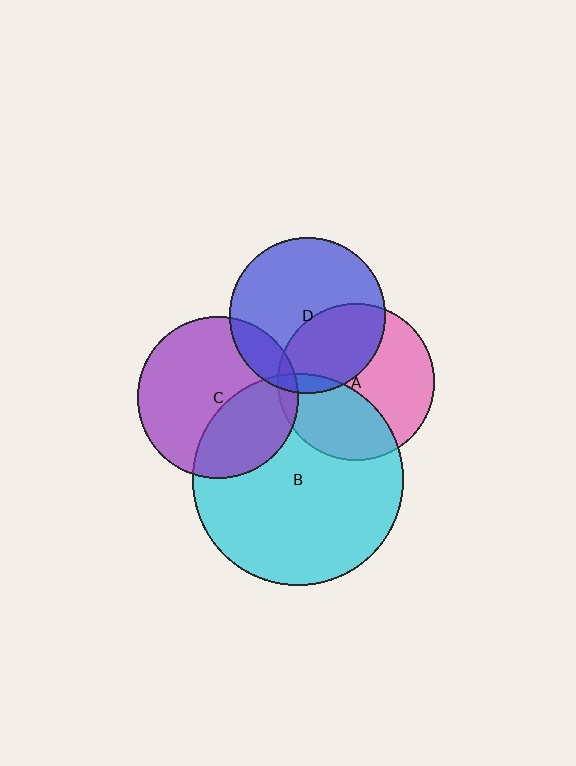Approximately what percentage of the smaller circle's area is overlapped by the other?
Approximately 35%.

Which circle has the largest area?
Circle B (cyan).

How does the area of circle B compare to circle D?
Approximately 1.8 times.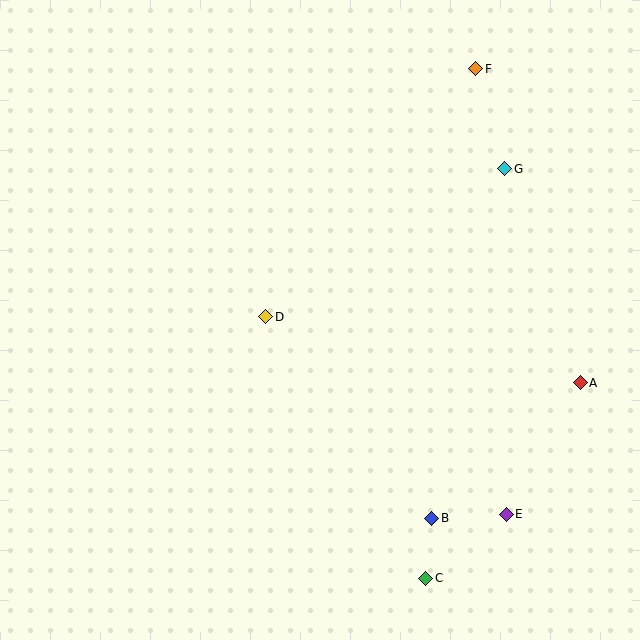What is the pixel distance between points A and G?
The distance between A and G is 227 pixels.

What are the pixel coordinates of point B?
Point B is at (432, 518).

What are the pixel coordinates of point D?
Point D is at (266, 317).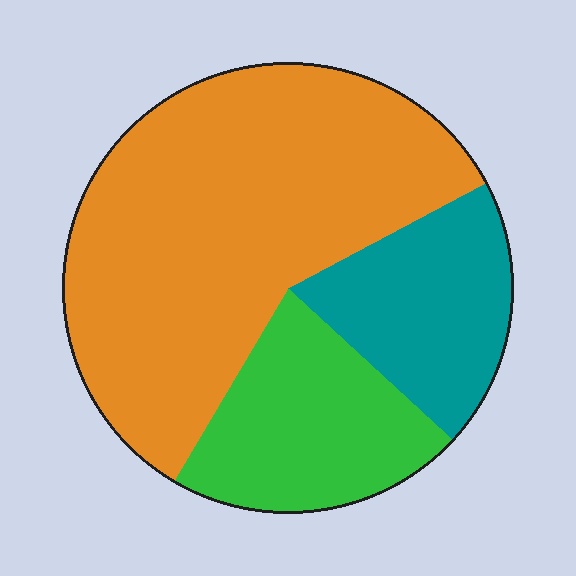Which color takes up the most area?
Orange, at roughly 60%.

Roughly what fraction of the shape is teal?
Teal covers around 20% of the shape.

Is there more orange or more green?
Orange.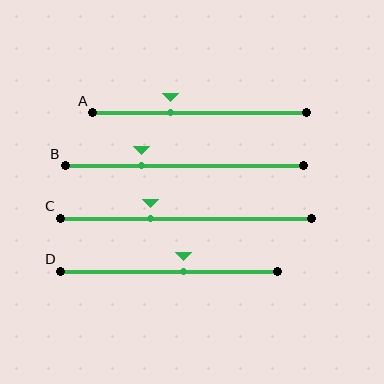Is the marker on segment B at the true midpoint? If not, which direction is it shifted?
No, the marker on segment B is shifted to the left by about 18% of the segment length.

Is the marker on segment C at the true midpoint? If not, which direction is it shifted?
No, the marker on segment C is shifted to the left by about 14% of the segment length.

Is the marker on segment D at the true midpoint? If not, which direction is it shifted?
No, the marker on segment D is shifted to the right by about 7% of the segment length.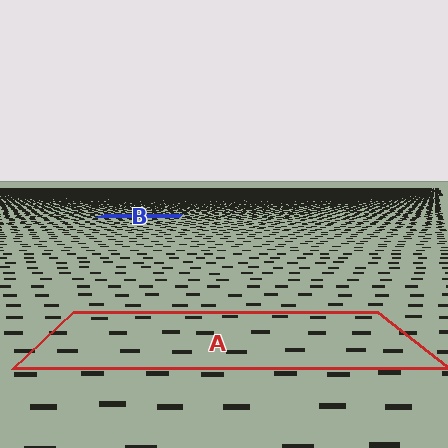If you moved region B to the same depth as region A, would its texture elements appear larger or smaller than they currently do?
They would appear larger. At a closer depth, the same texture elements are projected at a bigger on-screen size.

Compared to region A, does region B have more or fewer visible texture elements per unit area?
Region B has more texture elements per unit area — they are packed more densely because it is farther away.